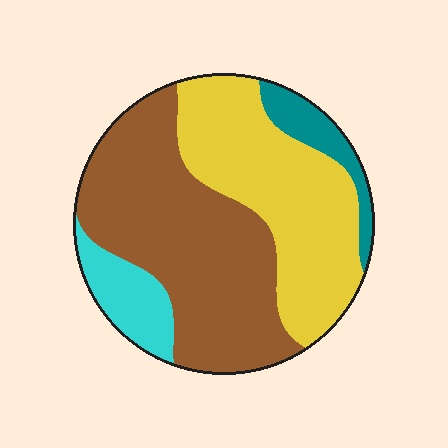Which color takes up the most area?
Brown, at roughly 45%.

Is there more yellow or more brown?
Brown.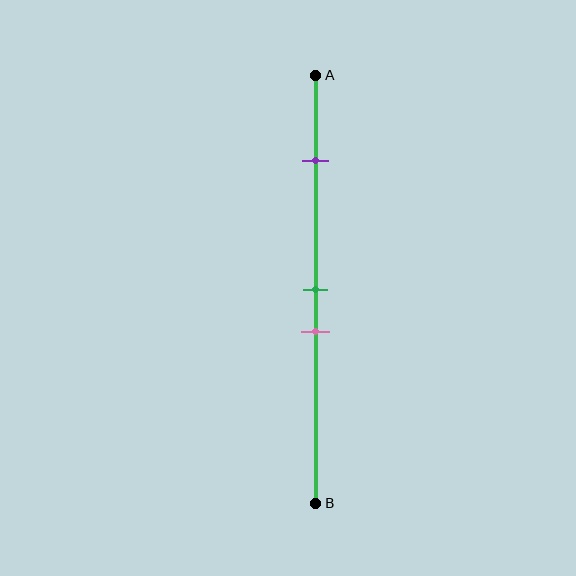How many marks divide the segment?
There are 3 marks dividing the segment.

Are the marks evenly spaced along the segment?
No, the marks are not evenly spaced.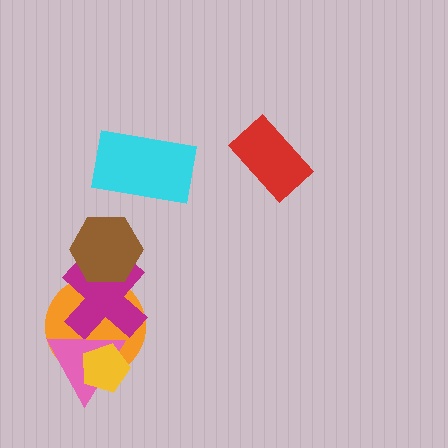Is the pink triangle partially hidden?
Yes, it is partially covered by another shape.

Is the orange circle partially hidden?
Yes, it is partially covered by another shape.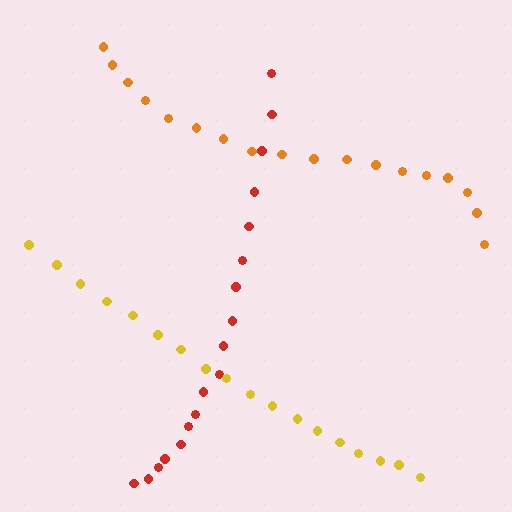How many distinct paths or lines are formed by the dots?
There are 3 distinct paths.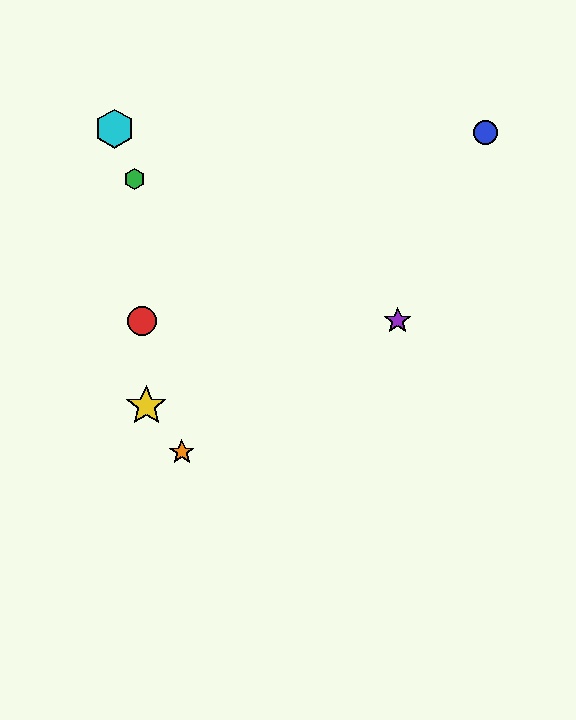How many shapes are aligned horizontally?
2 shapes (the red circle, the purple star) are aligned horizontally.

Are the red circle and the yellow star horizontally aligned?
No, the red circle is at y≈321 and the yellow star is at y≈406.